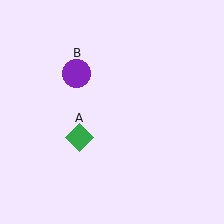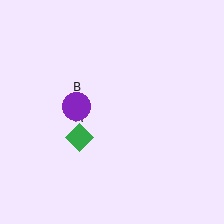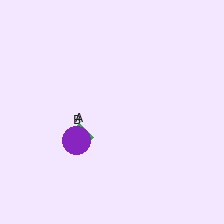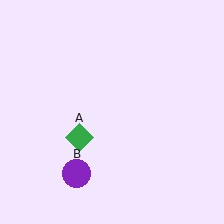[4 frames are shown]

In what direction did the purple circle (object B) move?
The purple circle (object B) moved down.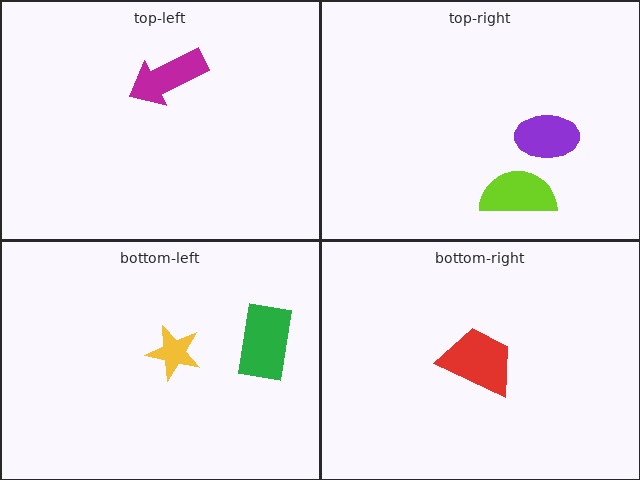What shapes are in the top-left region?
The magenta arrow.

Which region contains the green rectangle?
The bottom-left region.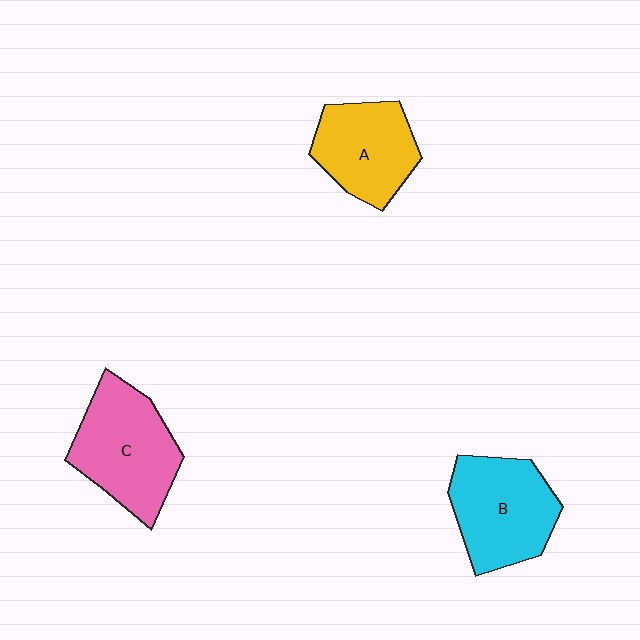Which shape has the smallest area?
Shape A (yellow).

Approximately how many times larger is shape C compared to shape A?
Approximately 1.2 times.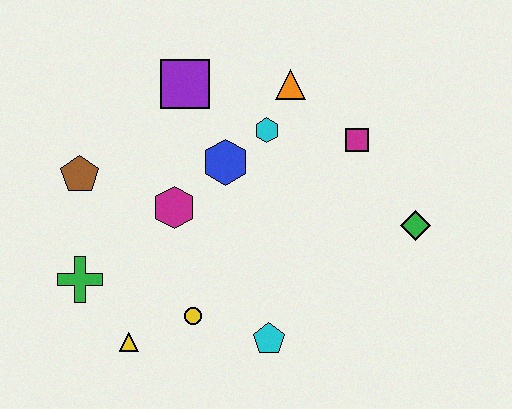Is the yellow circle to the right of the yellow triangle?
Yes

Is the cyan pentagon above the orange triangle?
No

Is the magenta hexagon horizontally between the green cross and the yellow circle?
Yes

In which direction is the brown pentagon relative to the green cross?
The brown pentagon is above the green cross.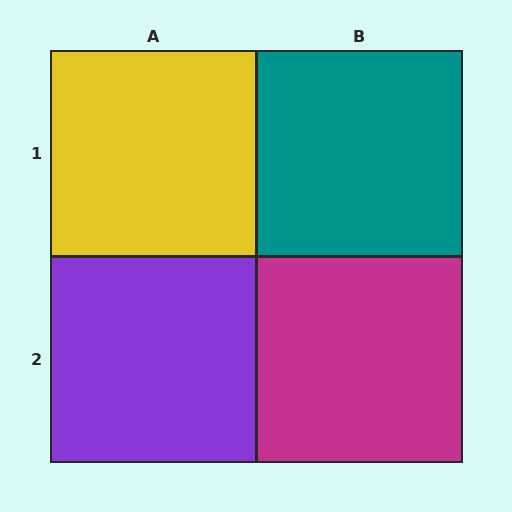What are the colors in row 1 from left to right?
Yellow, teal.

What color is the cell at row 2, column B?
Magenta.